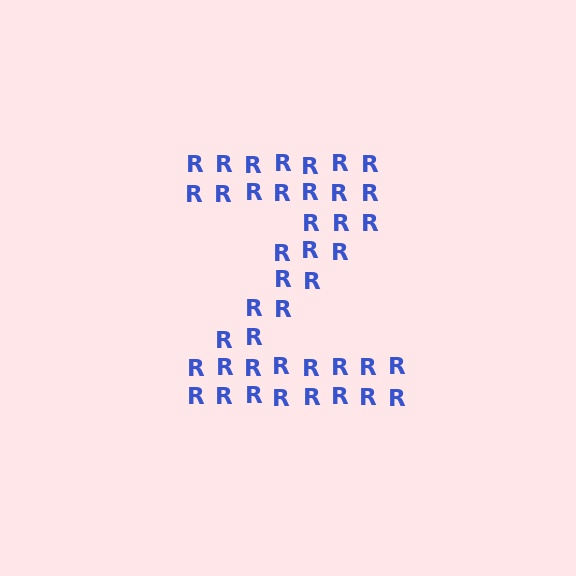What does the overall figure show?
The overall figure shows the letter Z.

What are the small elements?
The small elements are letter R's.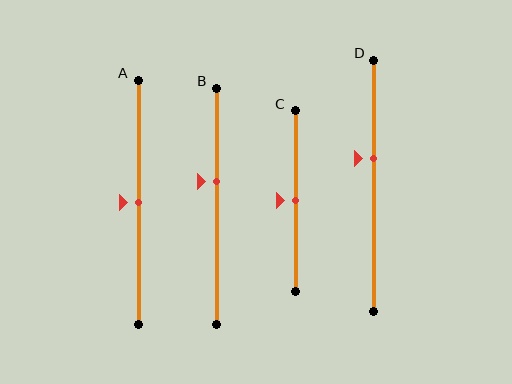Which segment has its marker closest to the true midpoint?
Segment A has its marker closest to the true midpoint.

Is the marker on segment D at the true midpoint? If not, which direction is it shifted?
No, the marker on segment D is shifted upward by about 11% of the segment length.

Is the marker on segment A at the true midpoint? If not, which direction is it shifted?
Yes, the marker on segment A is at the true midpoint.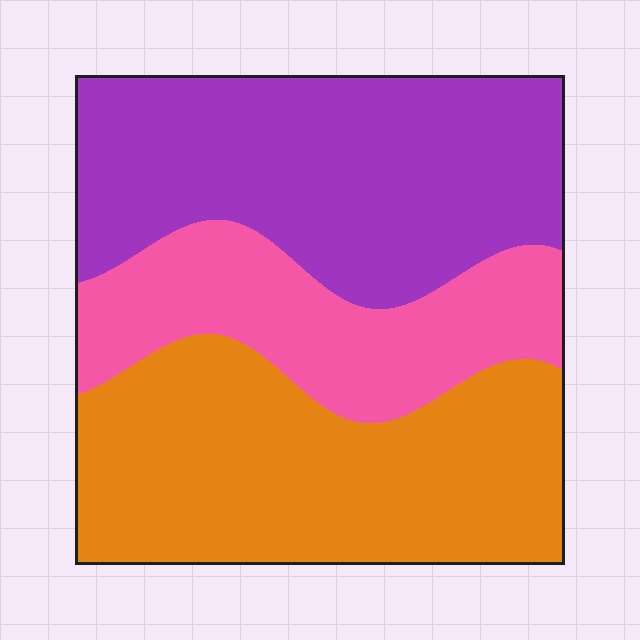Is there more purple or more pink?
Purple.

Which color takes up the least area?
Pink, at roughly 25%.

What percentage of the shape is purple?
Purple covers roughly 40% of the shape.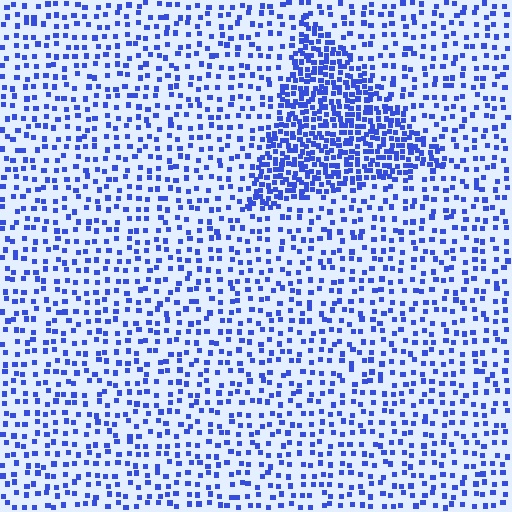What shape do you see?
I see a triangle.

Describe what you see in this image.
The image contains small blue elements arranged at two different densities. A triangle-shaped region is visible where the elements are more densely packed than the surrounding area.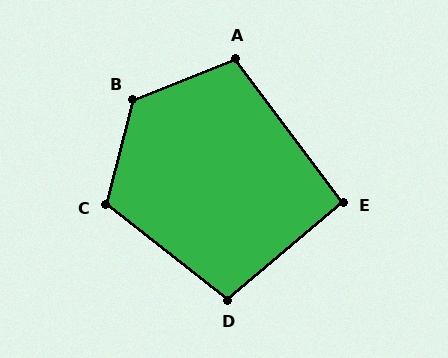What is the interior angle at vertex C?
Approximately 114 degrees (obtuse).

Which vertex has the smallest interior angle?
E, at approximately 93 degrees.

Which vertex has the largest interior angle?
B, at approximately 126 degrees.